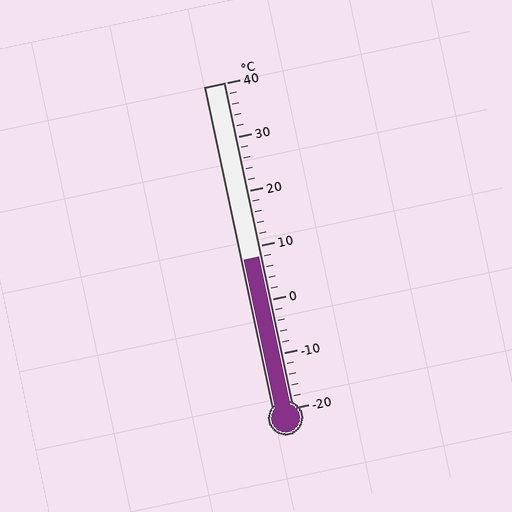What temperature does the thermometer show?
The thermometer shows approximately 8°C.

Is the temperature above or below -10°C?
The temperature is above -10°C.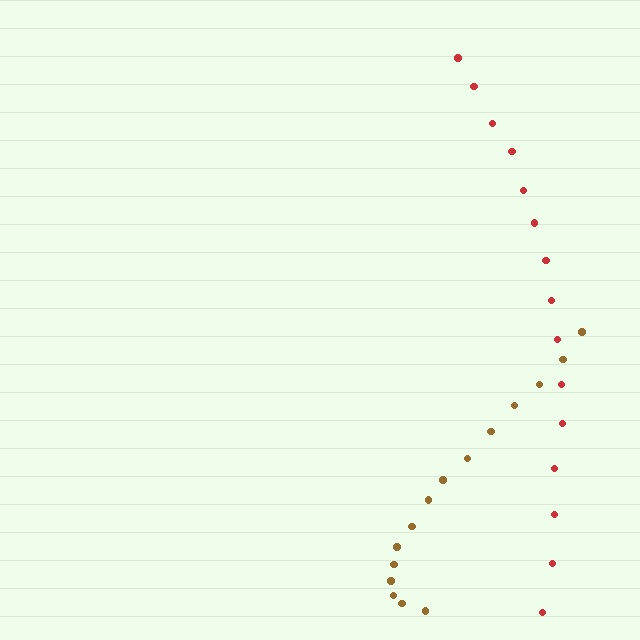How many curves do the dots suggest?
There are 2 distinct paths.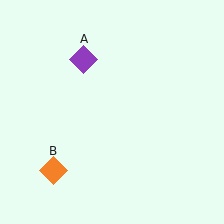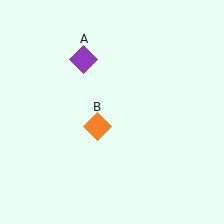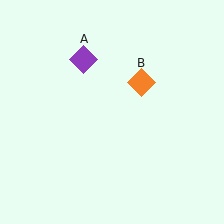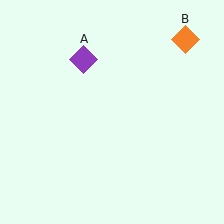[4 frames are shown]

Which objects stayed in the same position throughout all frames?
Purple diamond (object A) remained stationary.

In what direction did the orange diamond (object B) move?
The orange diamond (object B) moved up and to the right.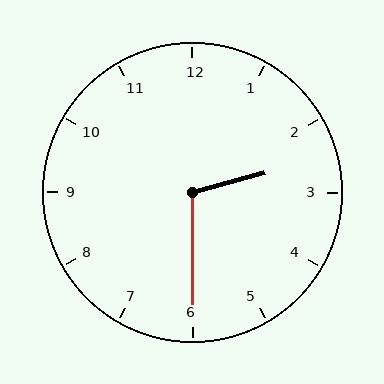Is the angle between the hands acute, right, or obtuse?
It is obtuse.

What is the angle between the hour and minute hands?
Approximately 105 degrees.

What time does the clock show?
2:30.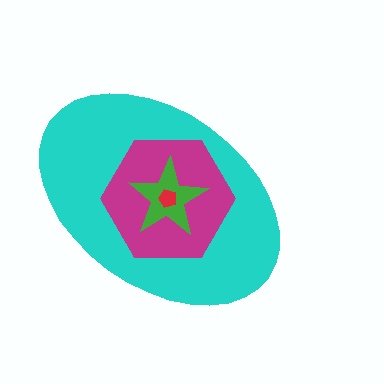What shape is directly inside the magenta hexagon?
The green star.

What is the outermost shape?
The cyan ellipse.